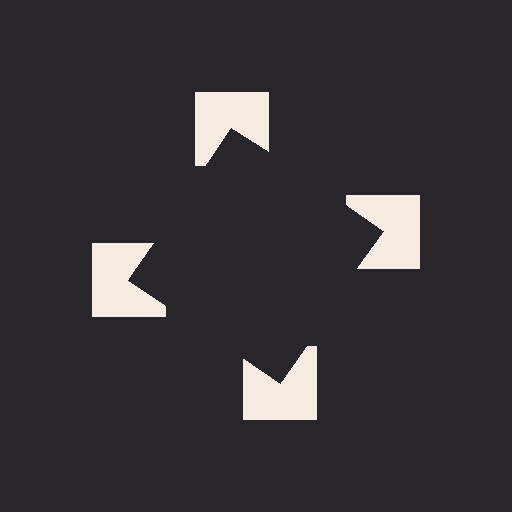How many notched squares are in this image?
There are 4 — one at each vertex of the illusory square.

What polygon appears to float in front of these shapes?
An illusory square — its edges are inferred from the aligned wedge cuts in the notched squares, not physically drawn.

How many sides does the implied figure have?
4 sides.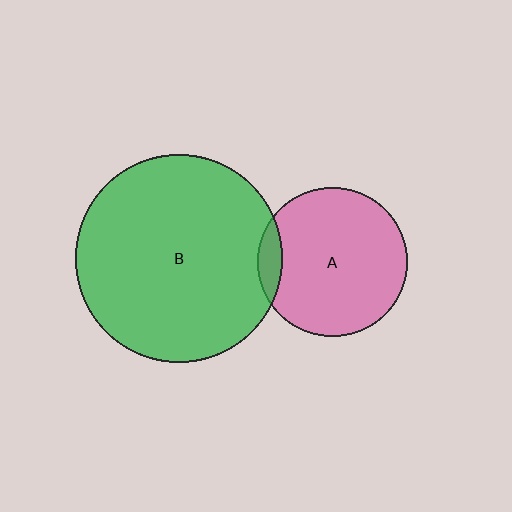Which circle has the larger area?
Circle B (green).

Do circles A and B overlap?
Yes.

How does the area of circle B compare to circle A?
Approximately 1.9 times.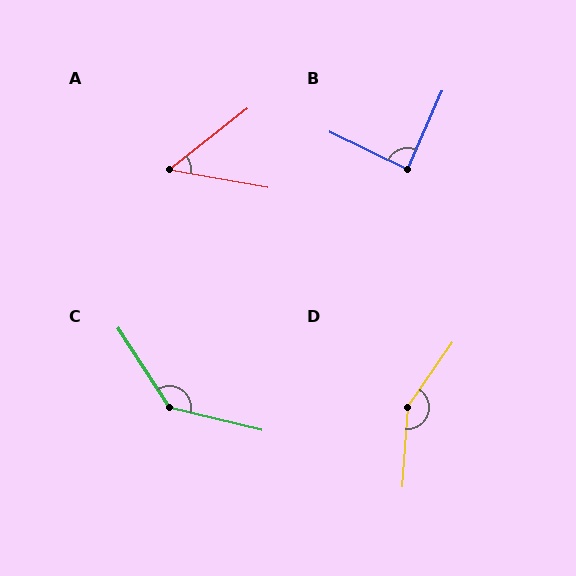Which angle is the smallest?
A, at approximately 49 degrees.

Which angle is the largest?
D, at approximately 150 degrees.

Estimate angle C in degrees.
Approximately 137 degrees.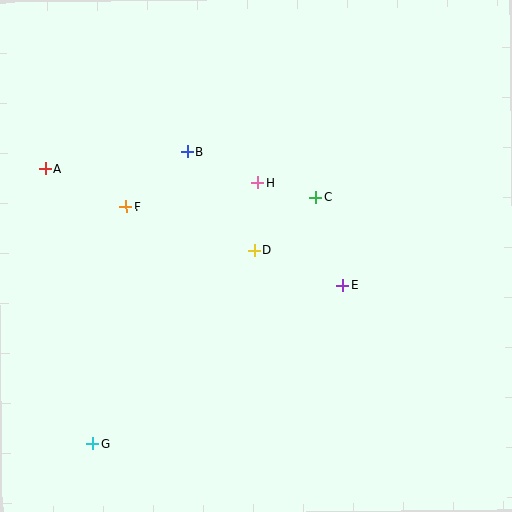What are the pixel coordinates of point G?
Point G is at (93, 444).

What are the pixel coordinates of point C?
Point C is at (316, 197).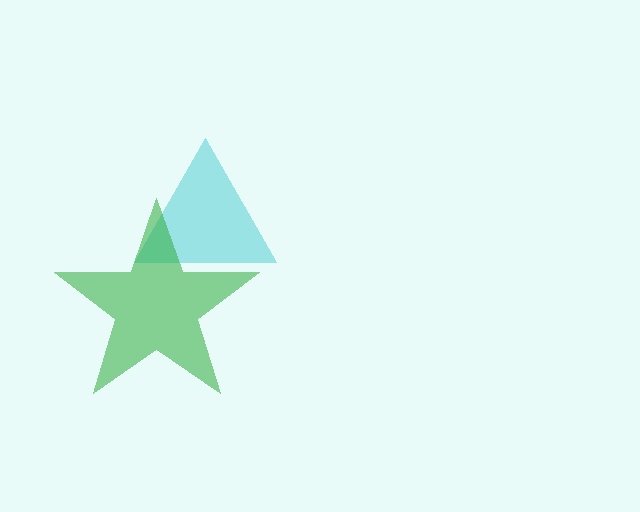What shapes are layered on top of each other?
The layered shapes are: a cyan triangle, a green star.